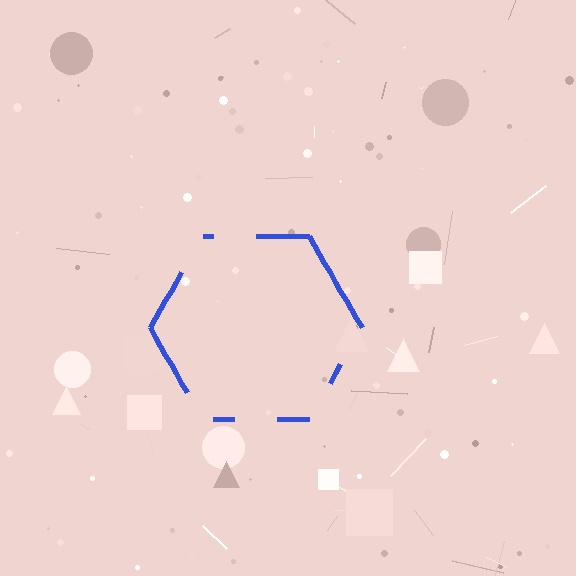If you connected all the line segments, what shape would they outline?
They would outline a hexagon.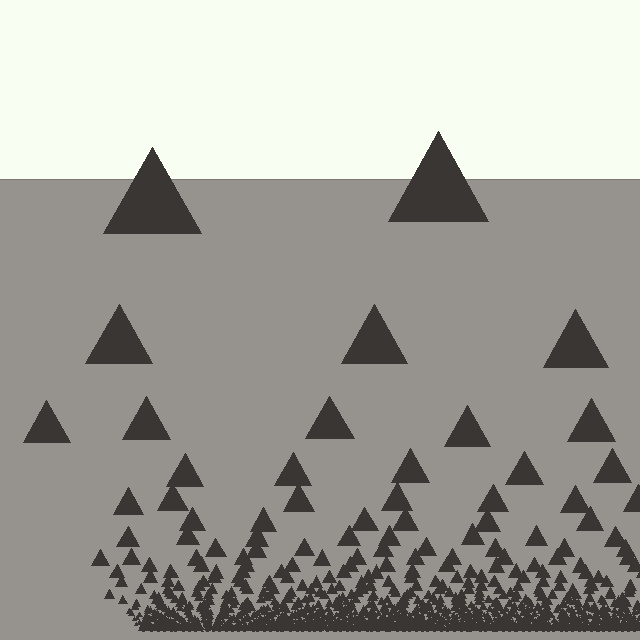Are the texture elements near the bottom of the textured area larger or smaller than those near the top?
Smaller. The gradient is inverted — elements near the bottom are smaller and denser.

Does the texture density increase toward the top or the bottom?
Density increases toward the bottom.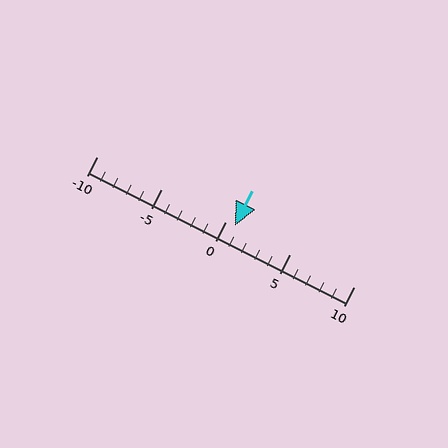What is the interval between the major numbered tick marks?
The major tick marks are spaced 5 units apart.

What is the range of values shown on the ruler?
The ruler shows values from -10 to 10.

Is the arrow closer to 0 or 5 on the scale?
The arrow is closer to 0.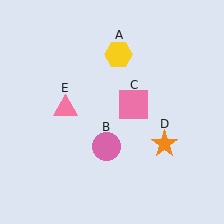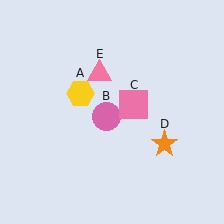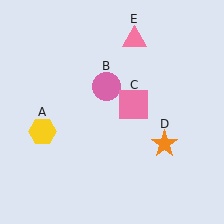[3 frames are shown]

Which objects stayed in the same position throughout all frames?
Pink square (object C) and orange star (object D) remained stationary.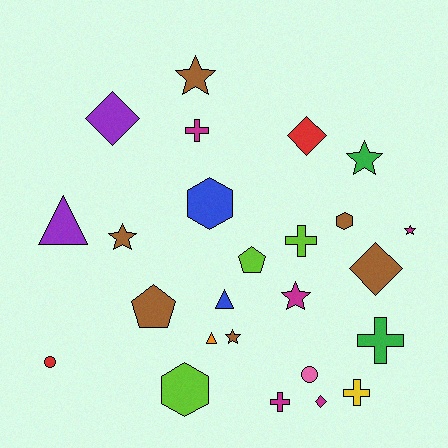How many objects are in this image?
There are 25 objects.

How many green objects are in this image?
There are 2 green objects.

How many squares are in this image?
There are no squares.